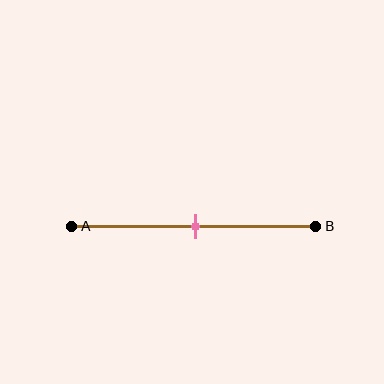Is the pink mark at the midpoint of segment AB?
Yes, the mark is approximately at the midpoint.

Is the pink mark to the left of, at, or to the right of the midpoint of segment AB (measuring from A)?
The pink mark is approximately at the midpoint of segment AB.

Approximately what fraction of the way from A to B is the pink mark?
The pink mark is approximately 50% of the way from A to B.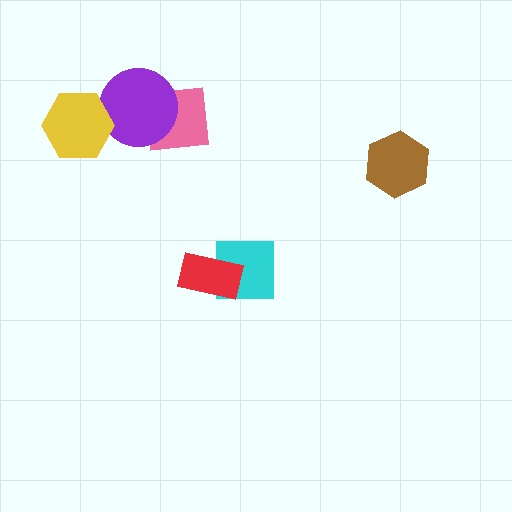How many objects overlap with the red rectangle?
1 object overlaps with the red rectangle.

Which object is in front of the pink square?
The purple circle is in front of the pink square.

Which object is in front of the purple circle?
The yellow hexagon is in front of the purple circle.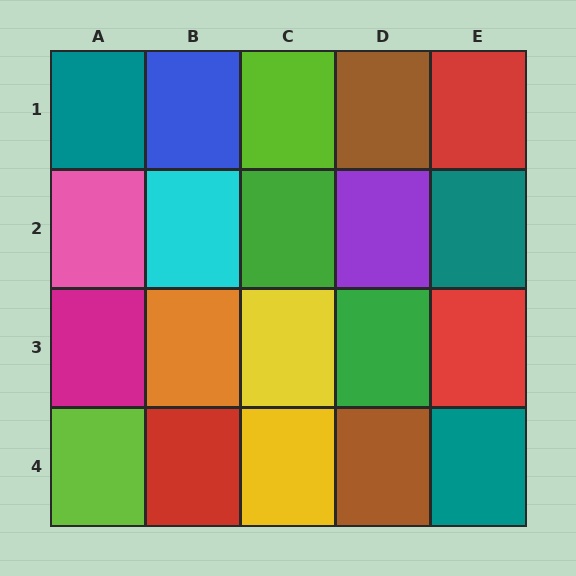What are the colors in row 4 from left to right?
Lime, red, yellow, brown, teal.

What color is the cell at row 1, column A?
Teal.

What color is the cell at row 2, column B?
Cyan.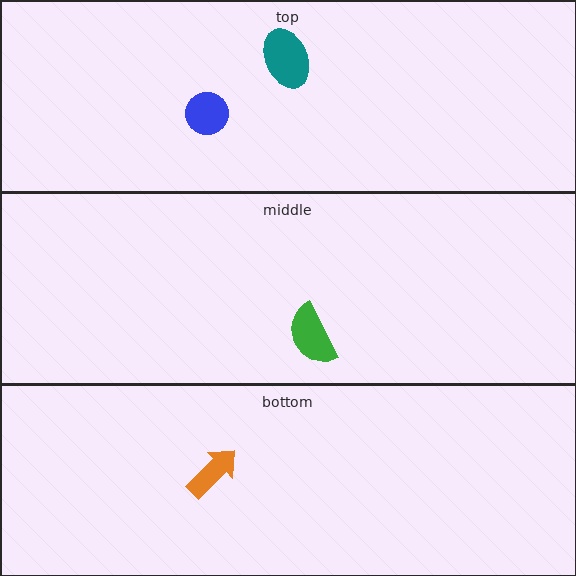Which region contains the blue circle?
The top region.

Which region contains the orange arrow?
The bottom region.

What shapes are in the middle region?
The green semicircle.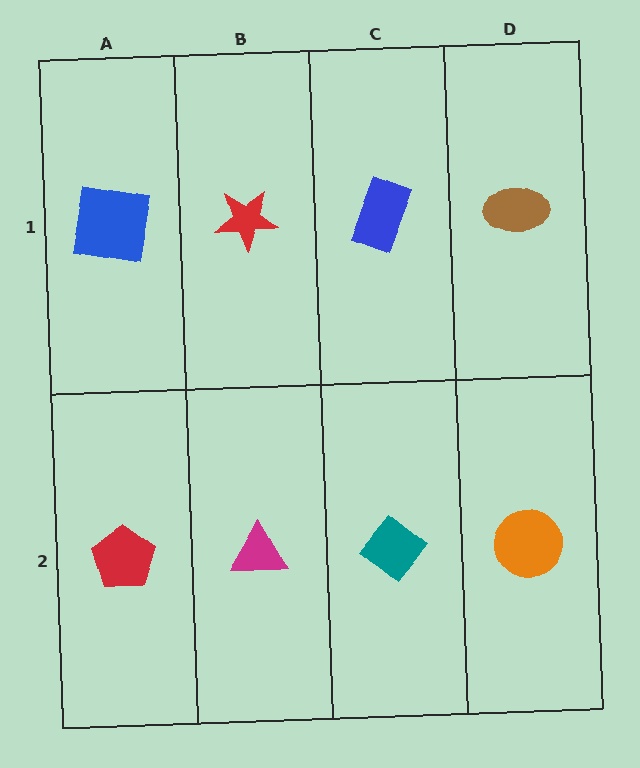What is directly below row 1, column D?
An orange circle.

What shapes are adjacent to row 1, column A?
A red pentagon (row 2, column A), a red star (row 1, column B).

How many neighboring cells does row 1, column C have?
3.